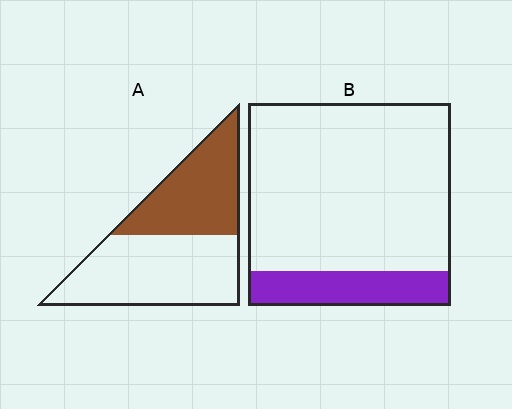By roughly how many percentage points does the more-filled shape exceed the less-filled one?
By roughly 25 percentage points (A over B).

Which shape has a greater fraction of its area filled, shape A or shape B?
Shape A.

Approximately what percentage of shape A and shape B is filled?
A is approximately 40% and B is approximately 15%.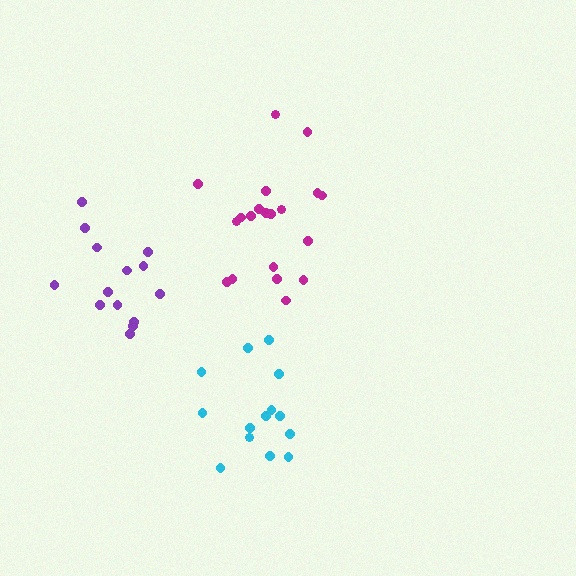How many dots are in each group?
Group 1: 14 dots, Group 2: 20 dots, Group 3: 14 dots (48 total).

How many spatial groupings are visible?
There are 3 spatial groupings.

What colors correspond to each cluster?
The clusters are colored: purple, magenta, cyan.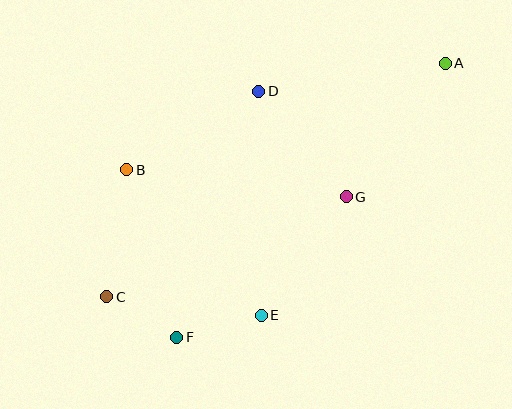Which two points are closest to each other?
Points C and F are closest to each other.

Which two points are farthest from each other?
Points A and C are farthest from each other.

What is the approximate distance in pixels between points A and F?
The distance between A and F is approximately 383 pixels.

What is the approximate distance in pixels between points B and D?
The distance between B and D is approximately 154 pixels.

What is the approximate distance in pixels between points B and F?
The distance between B and F is approximately 175 pixels.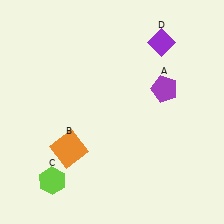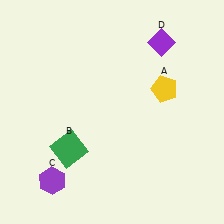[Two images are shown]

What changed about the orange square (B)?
In Image 1, B is orange. In Image 2, it changed to green.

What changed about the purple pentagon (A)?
In Image 1, A is purple. In Image 2, it changed to yellow.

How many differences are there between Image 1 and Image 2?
There are 3 differences between the two images.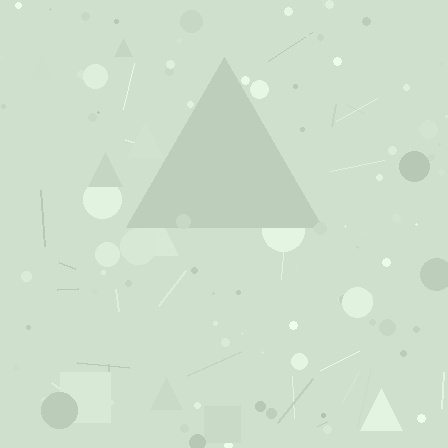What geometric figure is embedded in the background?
A triangle is embedded in the background.